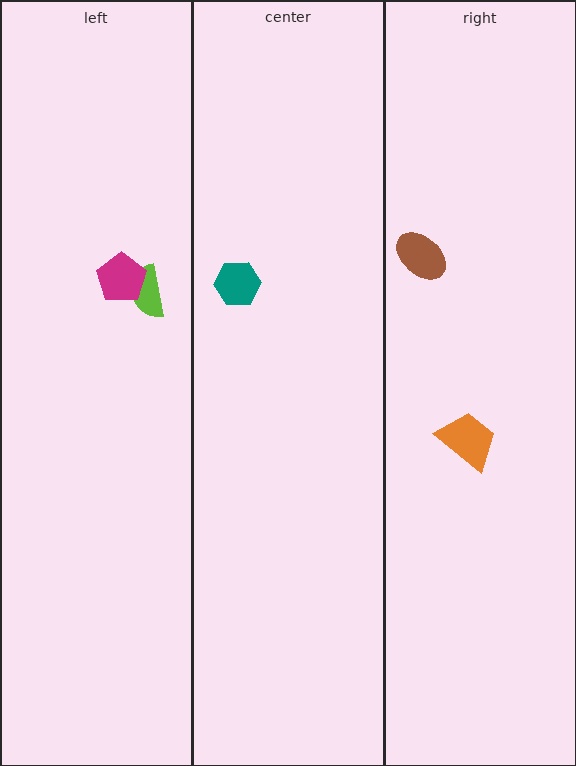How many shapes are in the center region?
1.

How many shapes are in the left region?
2.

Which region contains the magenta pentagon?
The left region.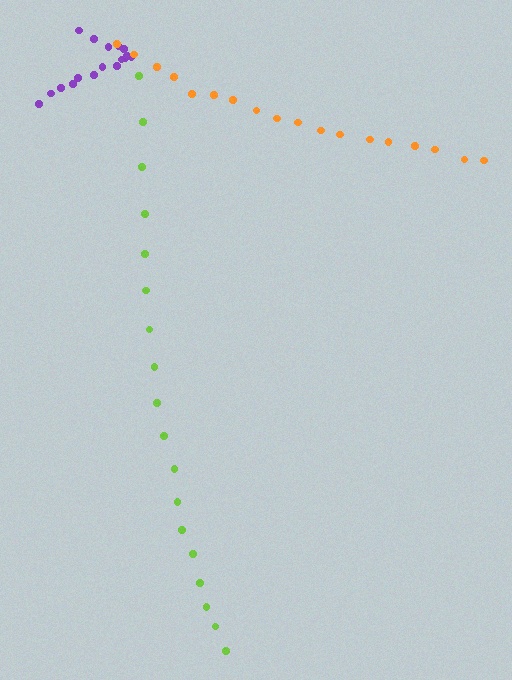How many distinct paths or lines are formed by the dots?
There are 3 distinct paths.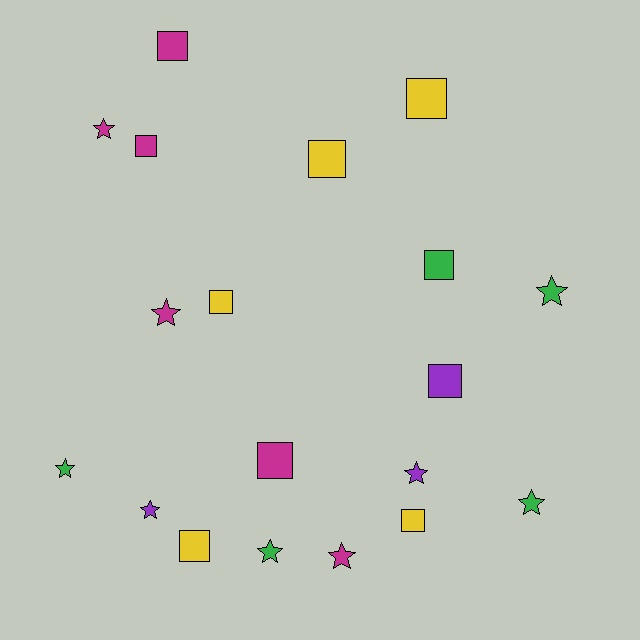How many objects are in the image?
There are 19 objects.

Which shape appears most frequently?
Square, with 10 objects.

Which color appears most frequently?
Magenta, with 6 objects.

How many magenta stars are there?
There are 3 magenta stars.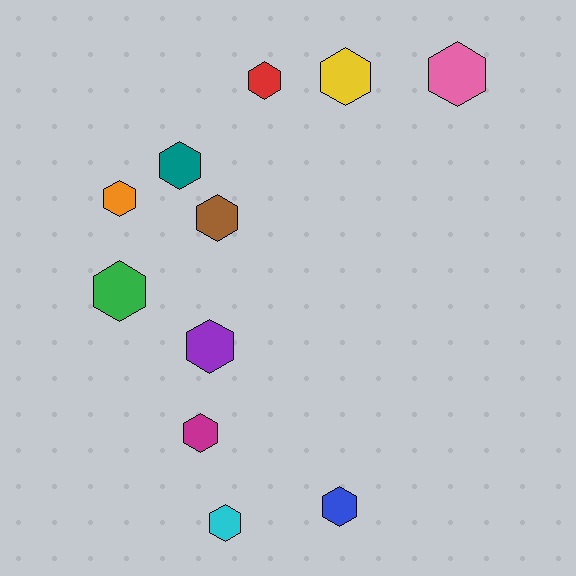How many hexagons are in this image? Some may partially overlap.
There are 11 hexagons.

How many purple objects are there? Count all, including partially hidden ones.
There is 1 purple object.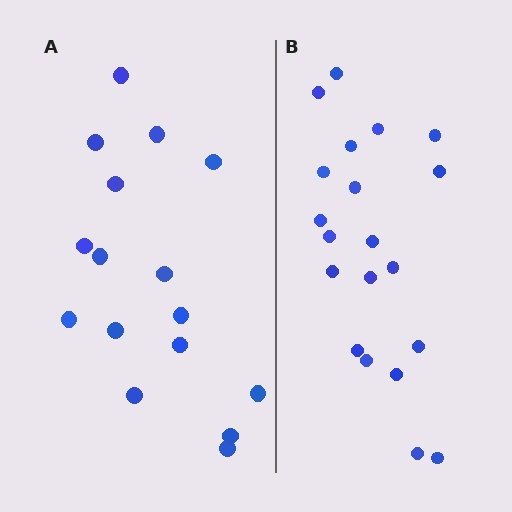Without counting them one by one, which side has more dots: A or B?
Region B (the right region) has more dots.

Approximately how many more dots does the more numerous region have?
Region B has about 4 more dots than region A.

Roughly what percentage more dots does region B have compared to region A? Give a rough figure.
About 25% more.